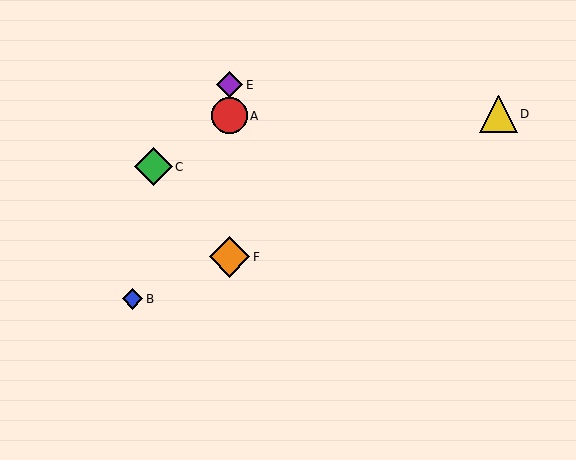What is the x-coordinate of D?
Object D is at x≈499.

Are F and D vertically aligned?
No, F is at x≈229 and D is at x≈499.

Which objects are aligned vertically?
Objects A, E, F are aligned vertically.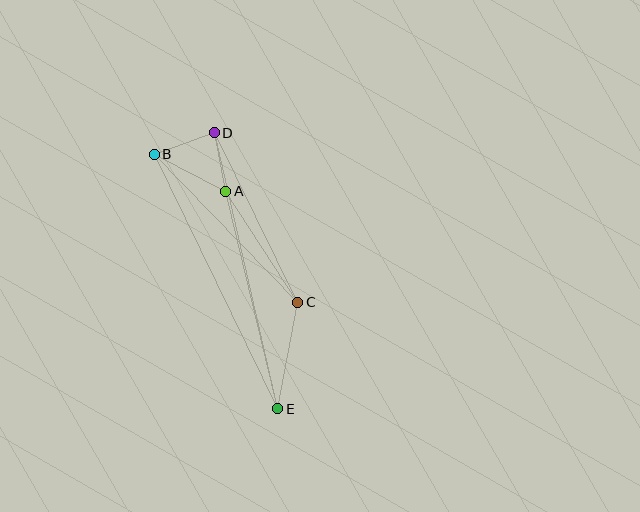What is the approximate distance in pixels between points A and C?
The distance between A and C is approximately 132 pixels.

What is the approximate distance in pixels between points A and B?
The distance between A and B is approximately 80 pixels.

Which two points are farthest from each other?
Points D and E are farthest from each other.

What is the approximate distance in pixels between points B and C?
The distance between B and C is approximately 206 pixels.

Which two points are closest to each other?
Points A and D are closest to each other.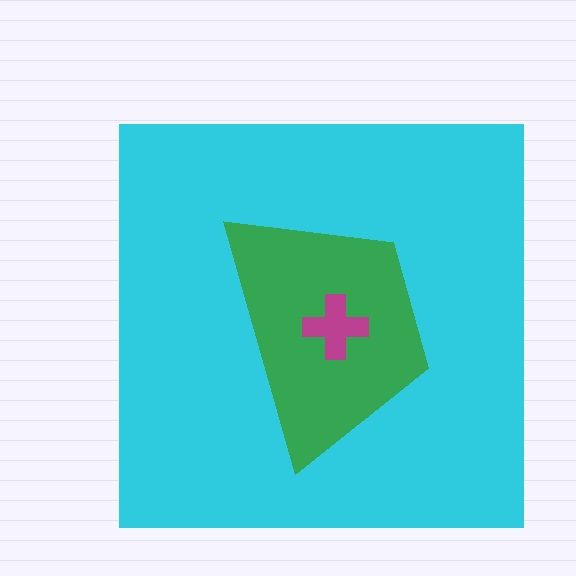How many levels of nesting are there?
3.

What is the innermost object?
The magenta cross.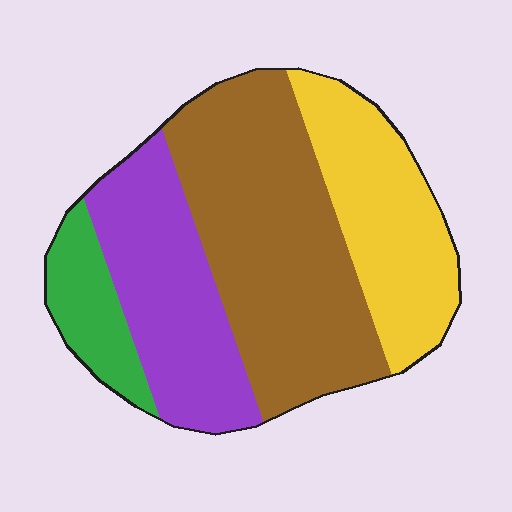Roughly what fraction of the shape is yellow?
Yellow covers about 25% of the shape.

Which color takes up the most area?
Brown, at roughly 40%.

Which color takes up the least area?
Green, at roughly 10%.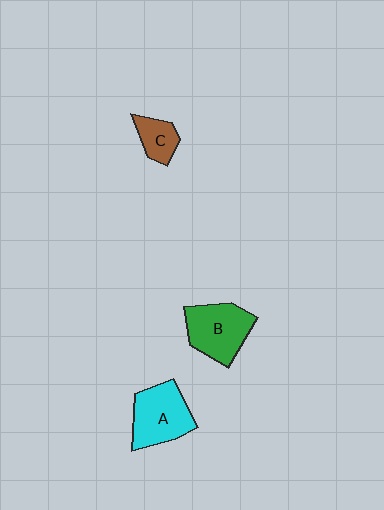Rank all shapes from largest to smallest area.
From largest to smallest: A (cyan), B (green), C (brown).